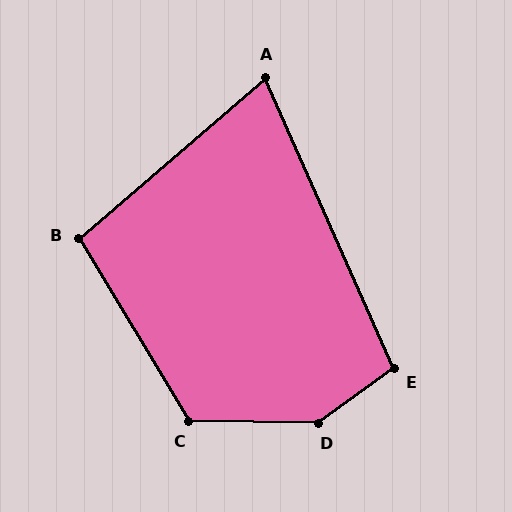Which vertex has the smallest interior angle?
A, at approximately 73 degrees.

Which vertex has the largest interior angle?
D, at approximately 143 degrees.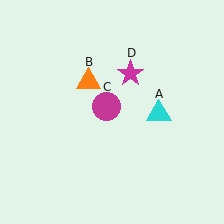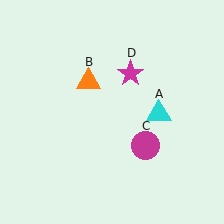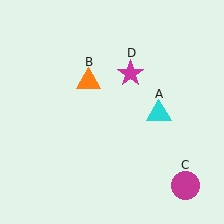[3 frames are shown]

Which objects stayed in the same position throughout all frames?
Cyan triangle (object A) and orange triangle (object B) and magenta star (object D) remained stationary.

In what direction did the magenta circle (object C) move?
The magenta circle (object C) moved down and to the right.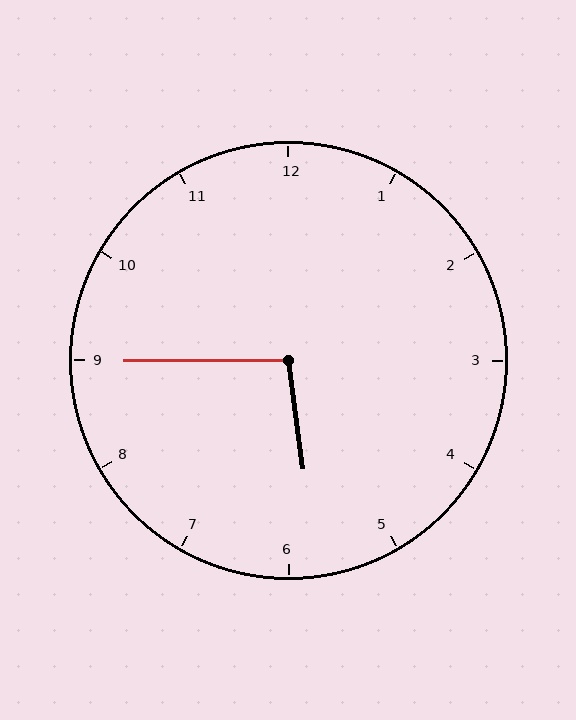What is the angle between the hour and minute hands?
Approximately 98 degrees.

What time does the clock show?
5:45.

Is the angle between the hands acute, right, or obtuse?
It is obtuse.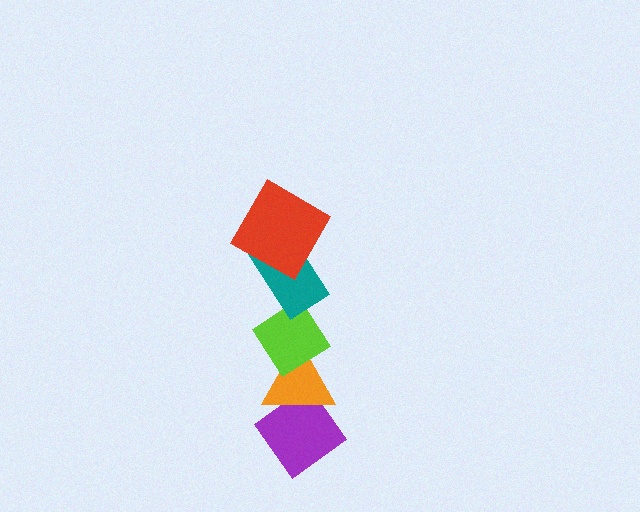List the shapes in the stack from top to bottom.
From top to bottom: the red diamond, the teal rectangle, the lime diamond, the orange triangle, the purple diamond.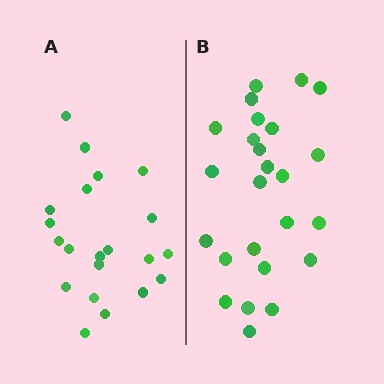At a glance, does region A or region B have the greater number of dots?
Region B (the right region) has more dots.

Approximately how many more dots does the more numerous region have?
Region B has about 4 more dots than region A.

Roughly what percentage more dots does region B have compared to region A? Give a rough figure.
About 20% more.